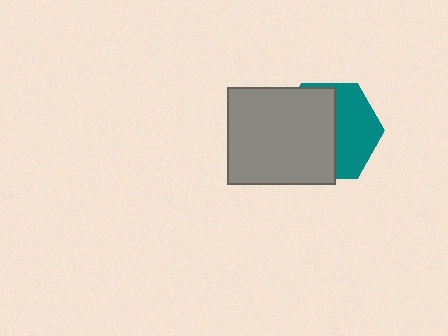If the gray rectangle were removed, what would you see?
You would see the complete teal hexagon.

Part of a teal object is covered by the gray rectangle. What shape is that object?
It is a hexagon.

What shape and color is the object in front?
The object in front is a gray rectangle.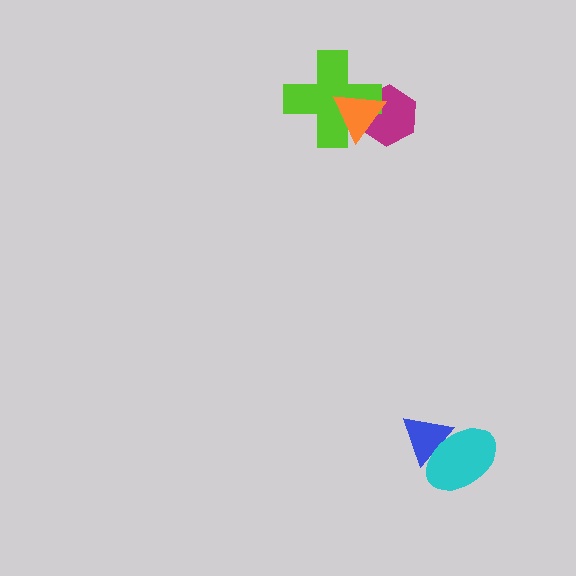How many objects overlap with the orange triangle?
2 objects overlap with the orange triangle.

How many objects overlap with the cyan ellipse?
1 object overlaps with the cyan ellipse.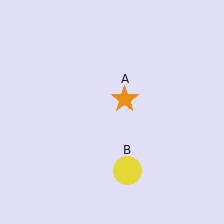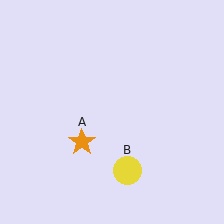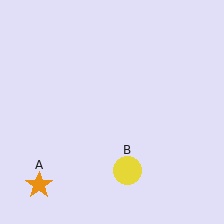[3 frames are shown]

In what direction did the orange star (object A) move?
The orange star (object A) moved down and to the left.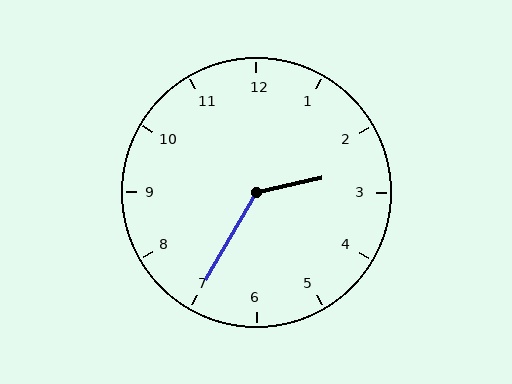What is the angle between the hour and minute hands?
Approximately 132 degrees.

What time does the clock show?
2:35.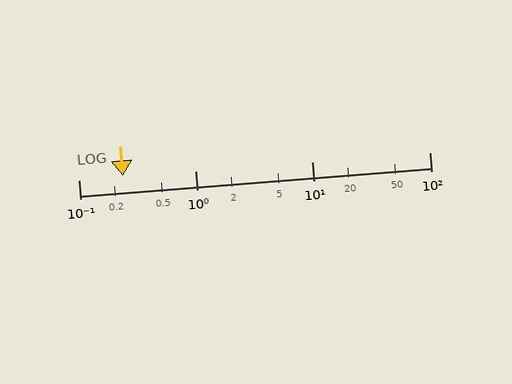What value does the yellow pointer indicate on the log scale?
The pointer indicates approximately 0.24.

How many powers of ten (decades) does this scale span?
The scale spans 3 decades, from 0.1 to 100.